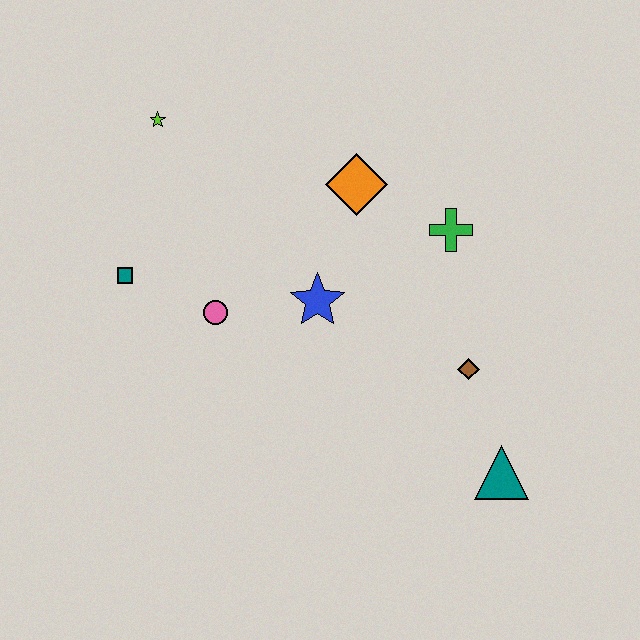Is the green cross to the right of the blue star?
Yes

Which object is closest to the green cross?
The orange diamond is closest to the green cross.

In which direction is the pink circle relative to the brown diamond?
The pink circle is to the left of the brown diamond.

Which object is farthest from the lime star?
The teal triangle is farthest from the lime star.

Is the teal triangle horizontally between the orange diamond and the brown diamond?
No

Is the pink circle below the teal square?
Yes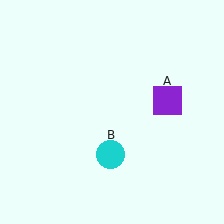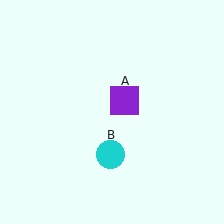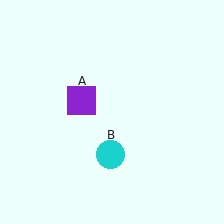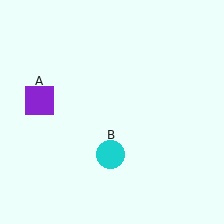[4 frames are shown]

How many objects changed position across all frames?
1 object changed position: purple square (object A).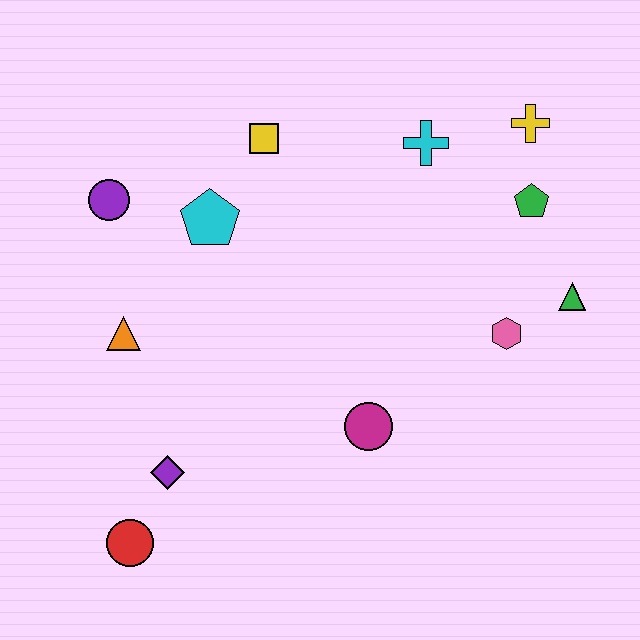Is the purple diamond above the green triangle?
No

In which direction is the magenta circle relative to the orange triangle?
The magenta circle is to the right of the orange triangle.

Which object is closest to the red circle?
The purple diamond is closest to the red circle.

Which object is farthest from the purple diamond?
The yellow cross is farthest from the purple diamond.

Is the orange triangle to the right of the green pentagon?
No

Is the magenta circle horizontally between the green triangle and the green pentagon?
No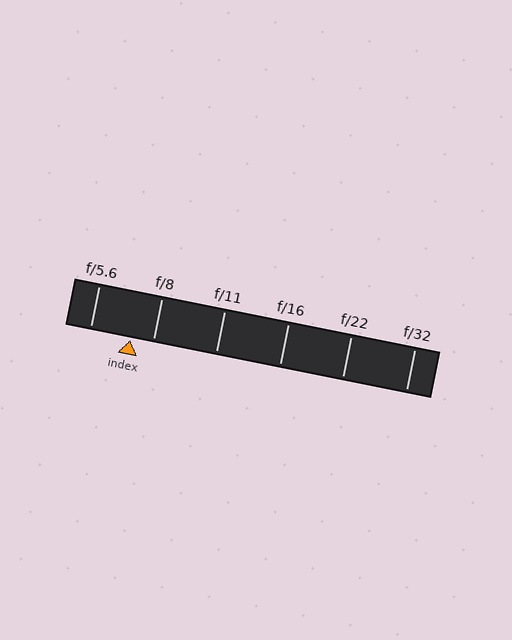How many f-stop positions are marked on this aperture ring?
There are 6 f-stop positions marked.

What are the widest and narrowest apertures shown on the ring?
The widest aperture shown is f/5.6 and the narrowest is f/32.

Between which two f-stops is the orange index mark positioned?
The index mark is between f/5.6 and f/8.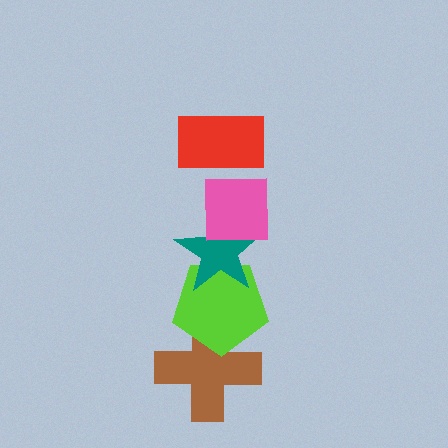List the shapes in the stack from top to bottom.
From top to bottom: the red rectangle, the pink square, the teal star, the lime pentagon, the brown cross.